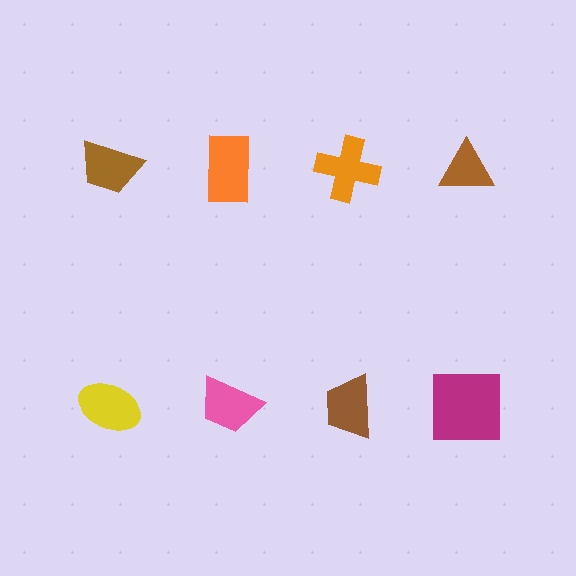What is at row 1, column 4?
A brown triangle.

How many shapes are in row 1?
4 shapes.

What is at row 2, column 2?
A pink trapezoid.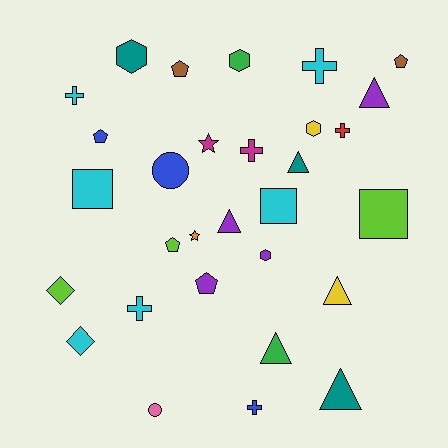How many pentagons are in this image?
There are 5 pentagons.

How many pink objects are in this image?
There is 1 pink object.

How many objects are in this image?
There are 30 objects.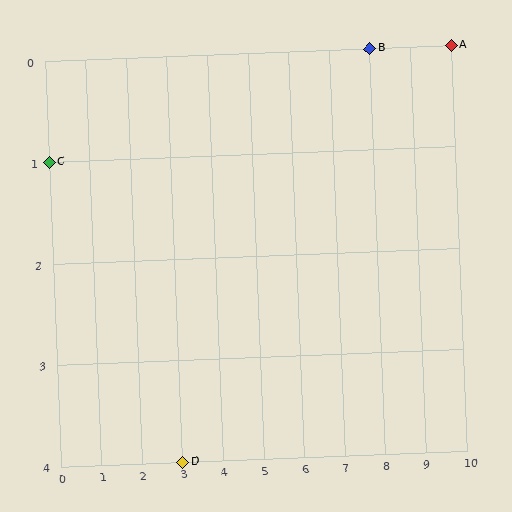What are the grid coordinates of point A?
Point A is at grid coordinates (10, 0).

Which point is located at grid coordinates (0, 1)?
Point C is at (0, 1).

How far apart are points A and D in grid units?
Points A and D are 7 columns and 4 rows apart (about 8.1 grid units diagonally).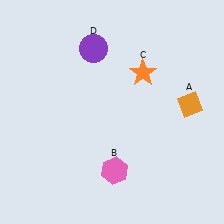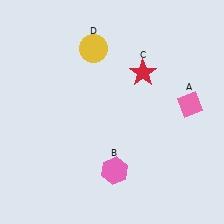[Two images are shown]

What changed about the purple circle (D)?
In Image 1, D is purple. In Image 2, it changed to yellow.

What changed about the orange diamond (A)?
In Image 1, A is orange. In Image 2, it changed to pink.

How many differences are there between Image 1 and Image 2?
There are 3 differences between the two images.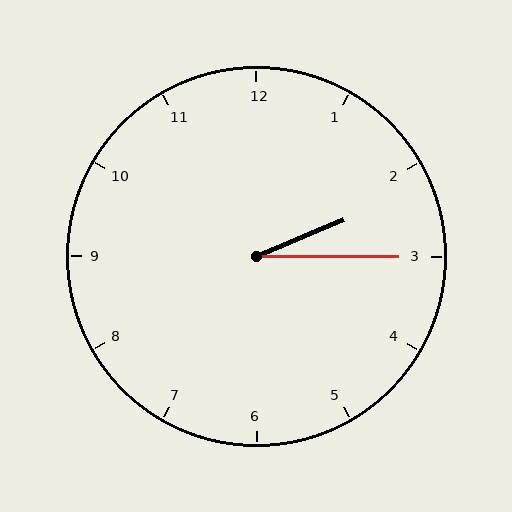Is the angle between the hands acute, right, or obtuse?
It is acute.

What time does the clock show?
2:15.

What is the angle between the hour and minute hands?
Approximately 22 degrees.